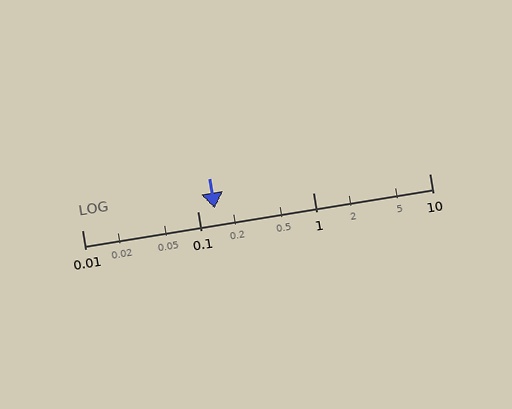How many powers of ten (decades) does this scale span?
The scale spans 3 decades, from 0.01 to 10.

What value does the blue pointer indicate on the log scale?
The pointer indicates approximately 0.14.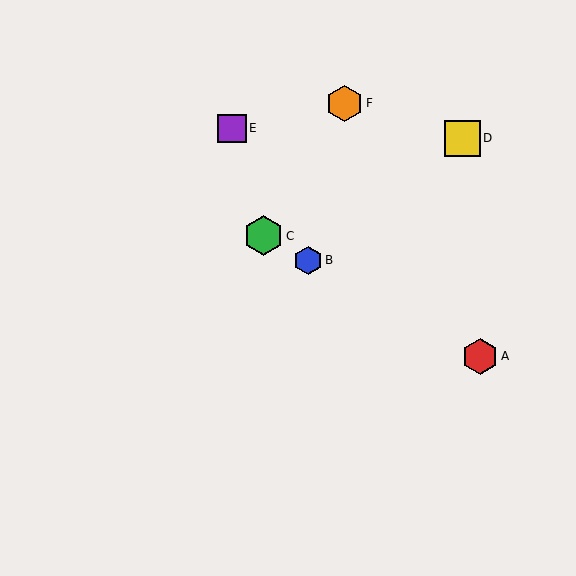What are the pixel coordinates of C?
Object C is at (263, 236).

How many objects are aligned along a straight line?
3 objects (A, B, C) are aligned along a straight line.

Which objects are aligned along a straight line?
Objects A, B, C are aligned along a straight line.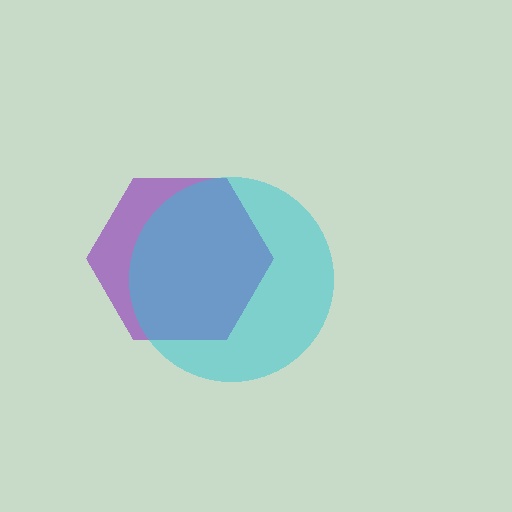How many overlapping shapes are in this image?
There are 2 overlapping shapes in the image.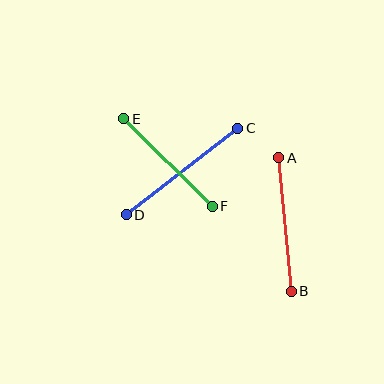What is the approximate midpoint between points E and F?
The midpoint is at approximately (168, 163) pixels.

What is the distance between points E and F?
The distance is approximately 125 pixels.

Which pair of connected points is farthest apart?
Points C and D are farthest apart.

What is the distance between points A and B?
The distance is approximately 135 pixels.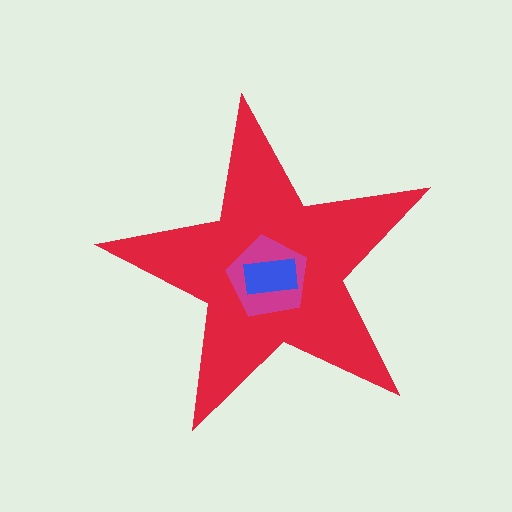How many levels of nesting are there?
3.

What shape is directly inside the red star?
The magenta pentagon.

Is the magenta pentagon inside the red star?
Yes.